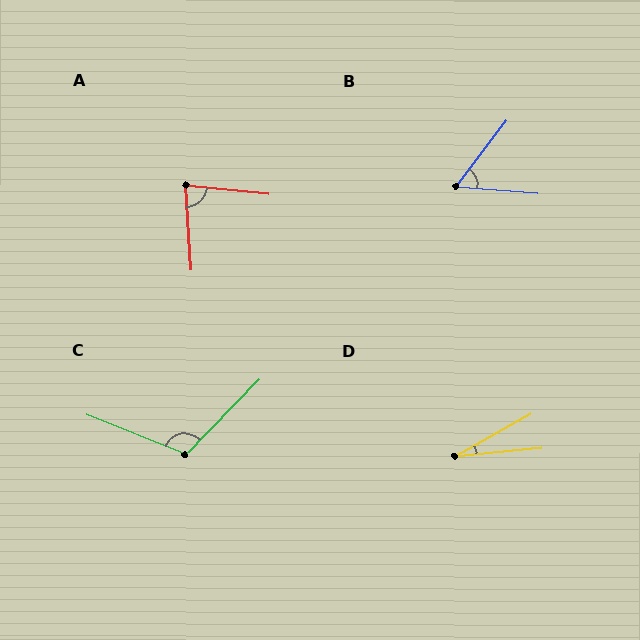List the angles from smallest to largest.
D (24°), B (57°), A (81°), C (113°).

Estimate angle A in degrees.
Approximately 81 degrees.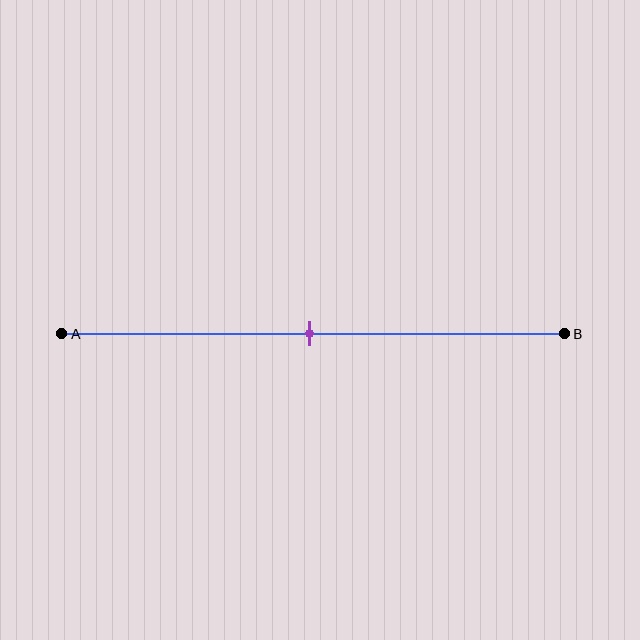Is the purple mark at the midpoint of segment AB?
Yes, the mark is approximately at the midpoint.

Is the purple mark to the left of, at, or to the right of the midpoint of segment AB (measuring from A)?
The purple mark is approximately at the midpoint of segment AB.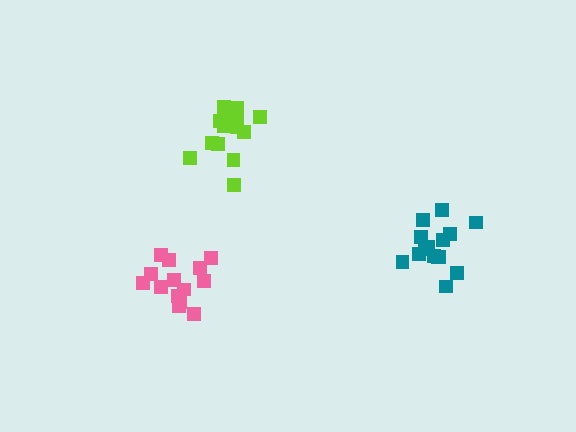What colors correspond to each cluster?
The clusters are colored: pink, teal, lime.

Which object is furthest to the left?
The pink cluster is leftmost.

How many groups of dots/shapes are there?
There are 3 groups.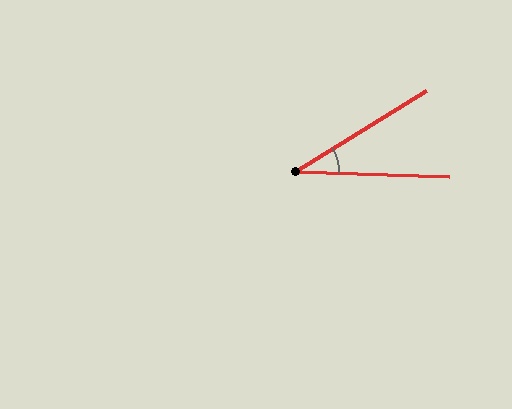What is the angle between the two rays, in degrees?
Approximately 34 degrees.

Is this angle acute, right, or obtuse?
It is acute.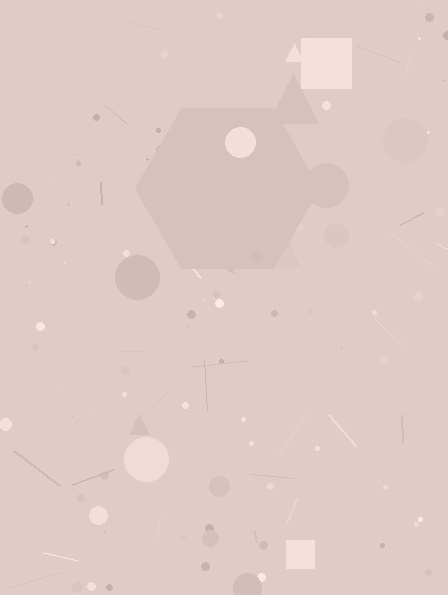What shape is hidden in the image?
A hexagon is hidden in the image.